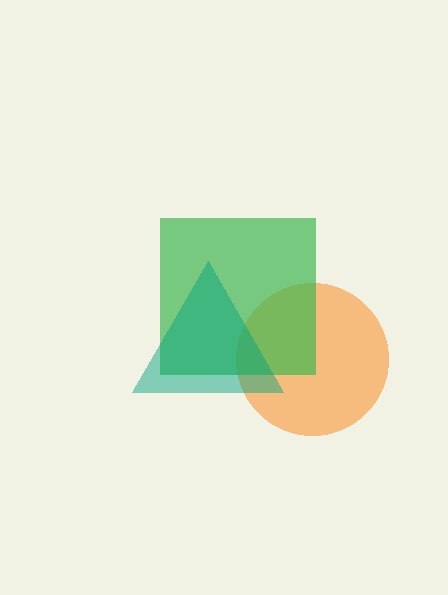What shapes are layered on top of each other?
The layered shapes are: an orange circle, a green square, a teal triangle.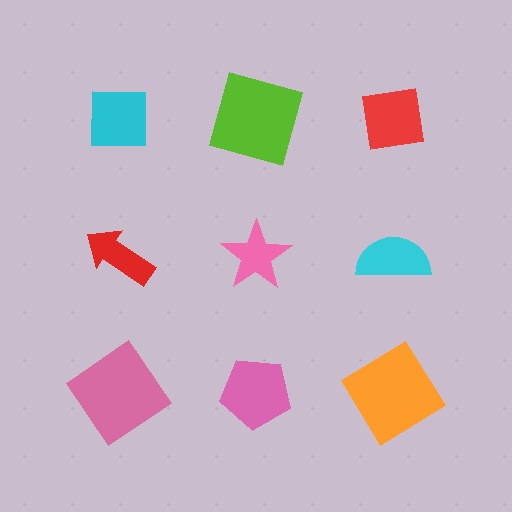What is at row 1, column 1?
A cyan square.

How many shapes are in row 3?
3 shapes.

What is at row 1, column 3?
A red square.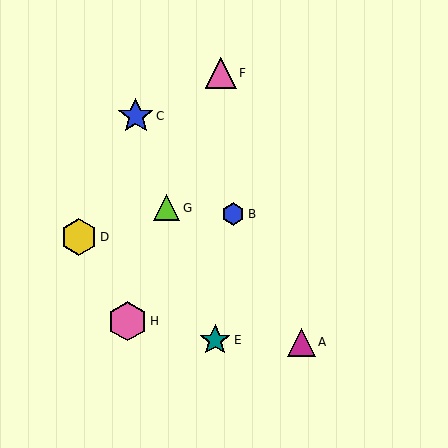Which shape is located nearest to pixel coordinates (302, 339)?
The magenta triangle (labeled A) at (301, 342) is nearest to that location.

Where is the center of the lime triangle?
The center of the lime triangle is at (167, 208).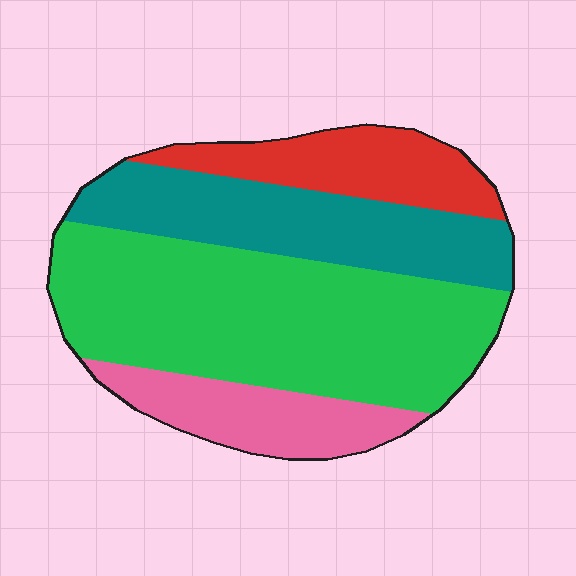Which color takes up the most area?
Green, at roughly 45%.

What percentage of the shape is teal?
Teal takes up about one quarter (1/4) of the shape.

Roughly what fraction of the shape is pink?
Pink covers about 15% of the shape.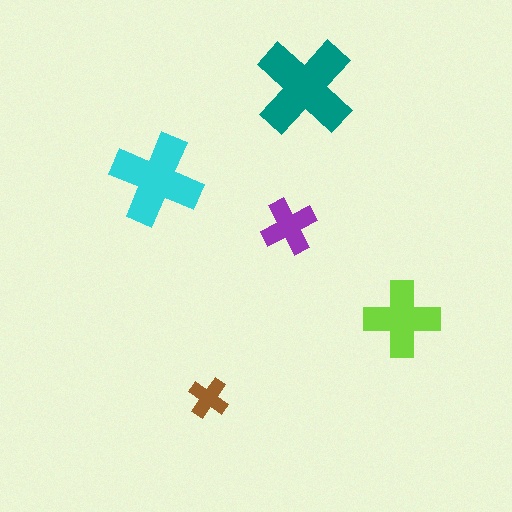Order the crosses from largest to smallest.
the teal one, the cyan one, the lime one, the purple one, the brown one.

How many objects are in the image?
There are 5 objects in the image.